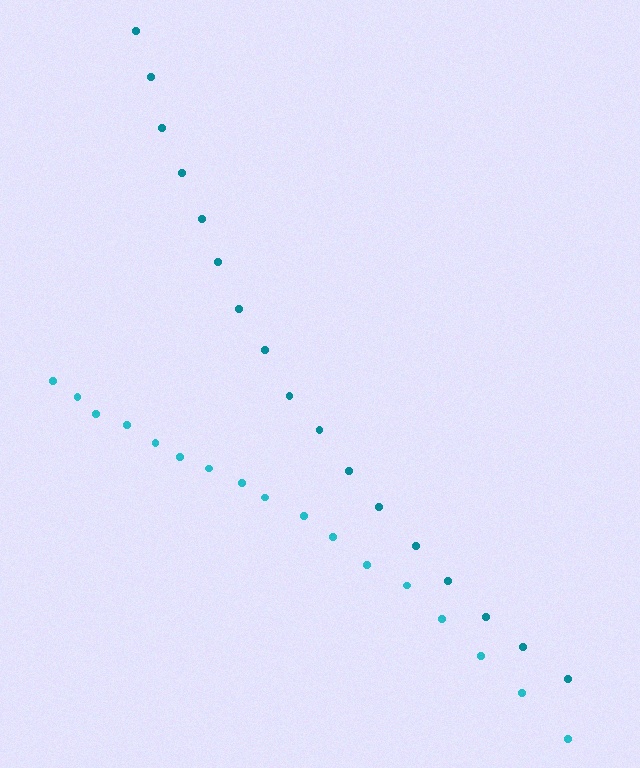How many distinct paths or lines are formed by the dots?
There are 2 distinct paths.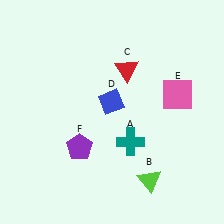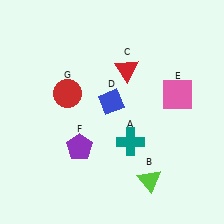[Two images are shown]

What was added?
A red circle (G) was added in Image 2.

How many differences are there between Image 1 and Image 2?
There is 1 difference between the two images.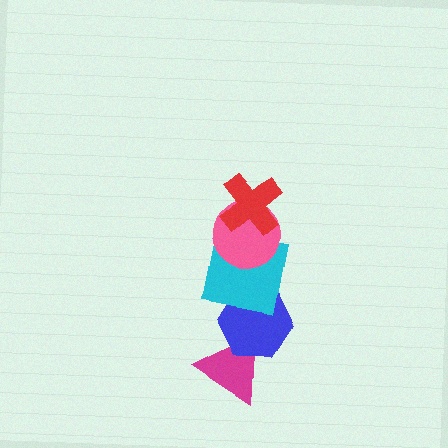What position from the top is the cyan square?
The cyan square is 3rd from the top.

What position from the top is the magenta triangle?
The magenta triangle is 5th from the top.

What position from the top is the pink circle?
The pink circle is 2nd from the top.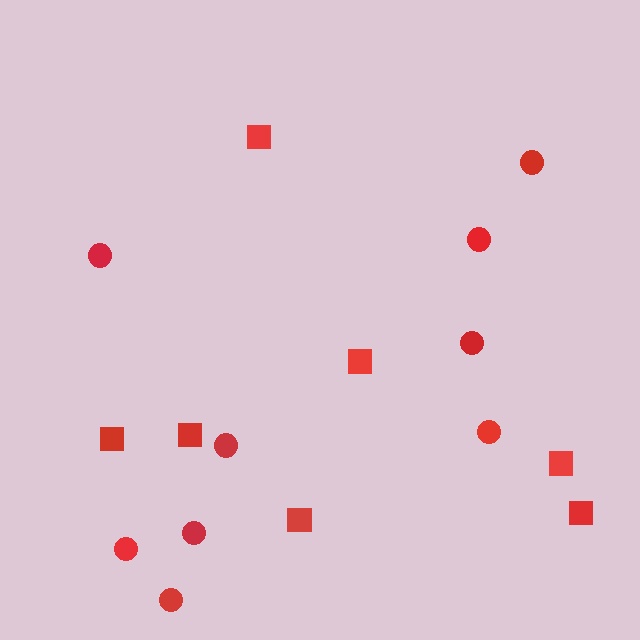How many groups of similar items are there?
There are 2 groups: one group of circles (9) and one group of squares (7).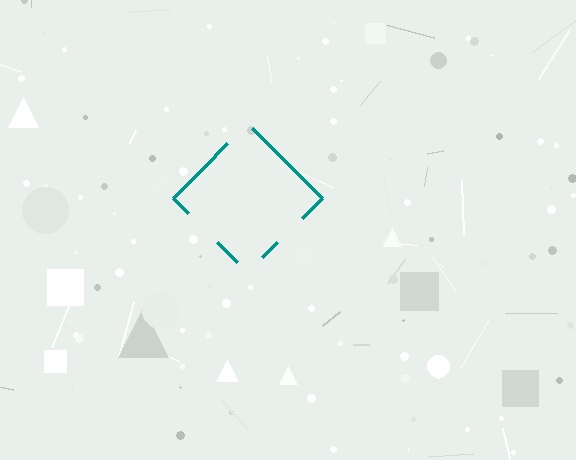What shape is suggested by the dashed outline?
The dashed outline suggests a diamond.